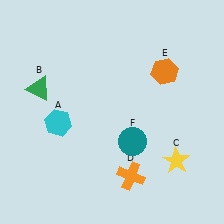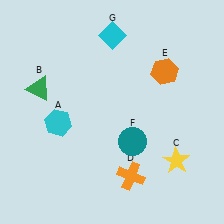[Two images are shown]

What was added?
A cyan diamond (G) was added in Image 2.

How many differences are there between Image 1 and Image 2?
There is 1 difference between the two images.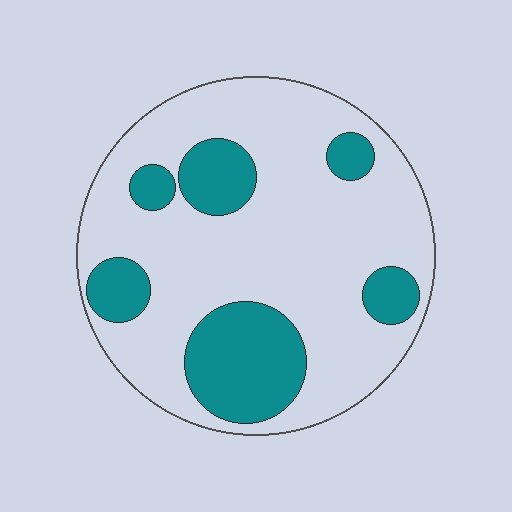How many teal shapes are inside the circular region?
6.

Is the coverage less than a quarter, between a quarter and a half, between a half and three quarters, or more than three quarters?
Between a quarter and a half.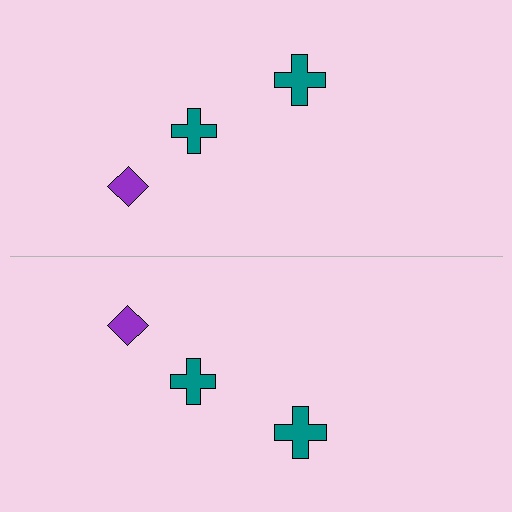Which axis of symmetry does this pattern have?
The pattern has a horizontal axis of symmetry running through the center of the image.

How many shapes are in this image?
There are 6 shapes in this image.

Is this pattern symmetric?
Yes, this pattern has bilateral (reflection) symmetry.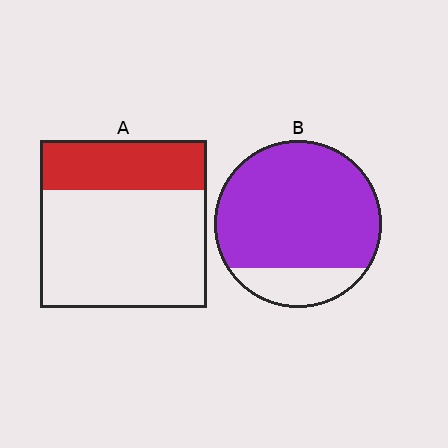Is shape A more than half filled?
No.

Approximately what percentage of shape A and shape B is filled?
A is approximately 30% and B is approximately 80%.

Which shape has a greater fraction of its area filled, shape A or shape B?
Shape B.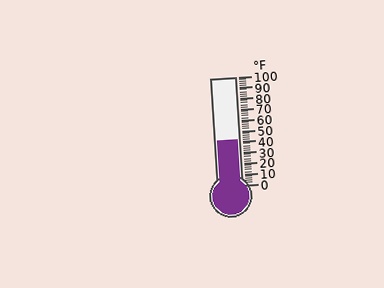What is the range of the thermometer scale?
The thermometer scale ranges from 0°F to 100°F.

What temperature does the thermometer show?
The thermometer shows approximately 42°F.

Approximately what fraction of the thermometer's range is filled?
The thermometer is filled to approximately 40% of its range.